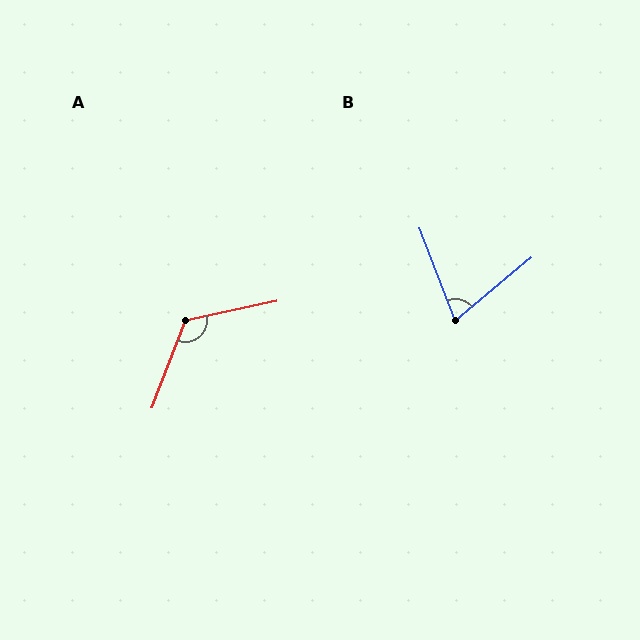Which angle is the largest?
A, at approximately 123 degrees.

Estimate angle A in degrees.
Approximately 123 degrees.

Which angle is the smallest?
B, at approximately 71 degrees.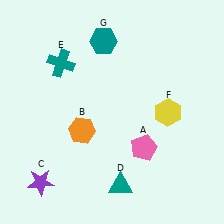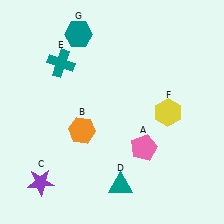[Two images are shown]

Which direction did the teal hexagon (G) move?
The teal hexagon (G) moved left.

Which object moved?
The teal hexagon (G) moved left.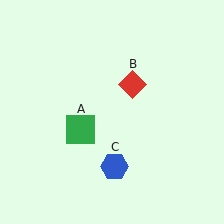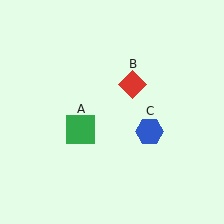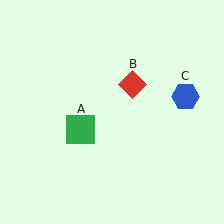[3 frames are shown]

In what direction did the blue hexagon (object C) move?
The blue hexagon (object C) moved up and to the right.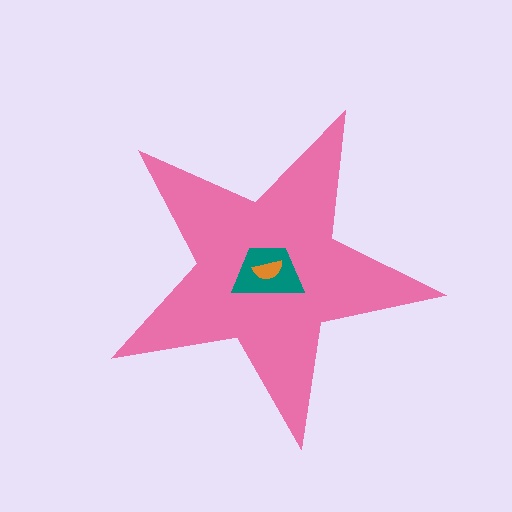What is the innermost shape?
The orange semicircle.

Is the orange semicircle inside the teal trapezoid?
Yes.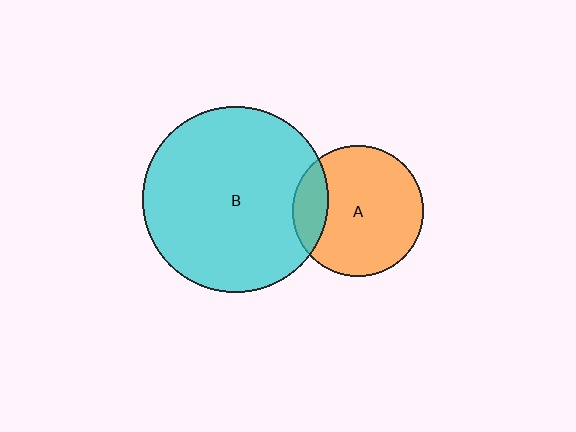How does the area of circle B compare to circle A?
Approximately 2.0 times.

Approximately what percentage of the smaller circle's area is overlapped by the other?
Approximately 20%.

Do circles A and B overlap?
Yes.